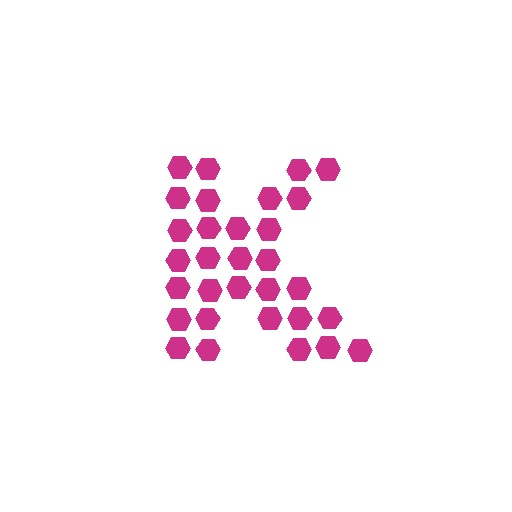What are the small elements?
The small elements are hexagons.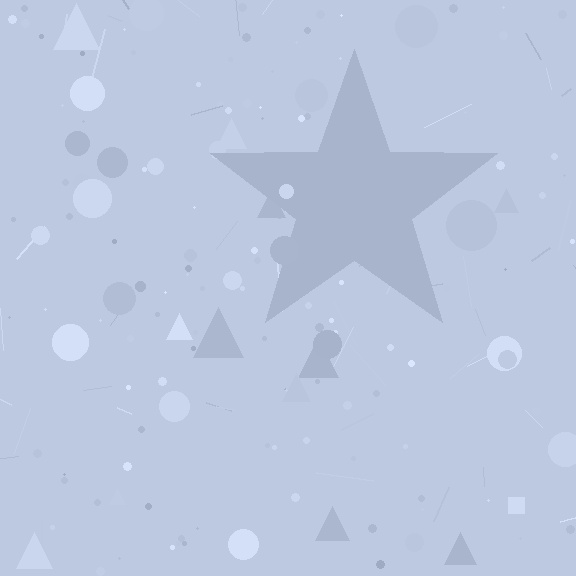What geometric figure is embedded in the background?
A star is embedded in the background.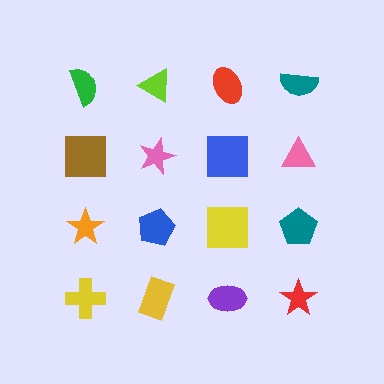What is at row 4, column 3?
A purple ellipse.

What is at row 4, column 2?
A yellow rectangle.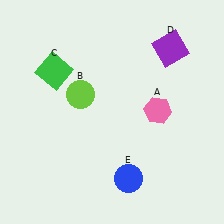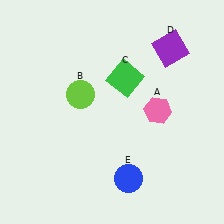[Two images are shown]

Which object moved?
The green square (C) moved right.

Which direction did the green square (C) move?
The green square (C) moved right.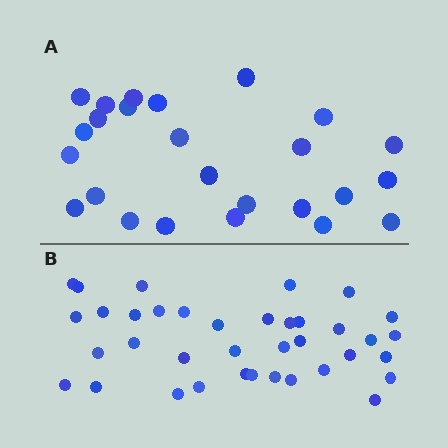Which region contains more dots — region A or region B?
Region B (the bottom region) has more dots.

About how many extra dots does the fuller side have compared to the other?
Region B has roughly 12 or so more dots than region A.